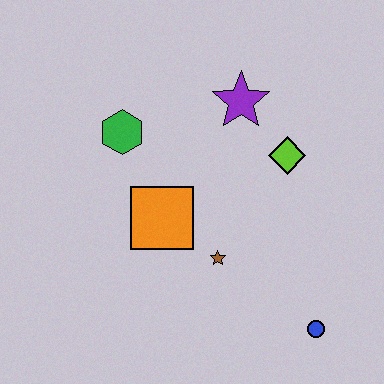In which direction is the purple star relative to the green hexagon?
The purple star is to the right of the green hexagon.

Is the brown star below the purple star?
Yes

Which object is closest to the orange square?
The brown star is closest to the orange square.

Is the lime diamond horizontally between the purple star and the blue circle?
Yes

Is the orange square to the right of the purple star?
No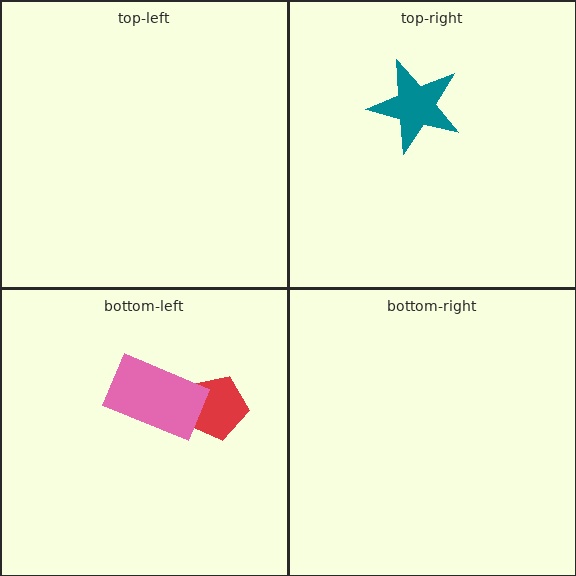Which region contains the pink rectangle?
The bottom-left region.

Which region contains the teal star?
The top-right region.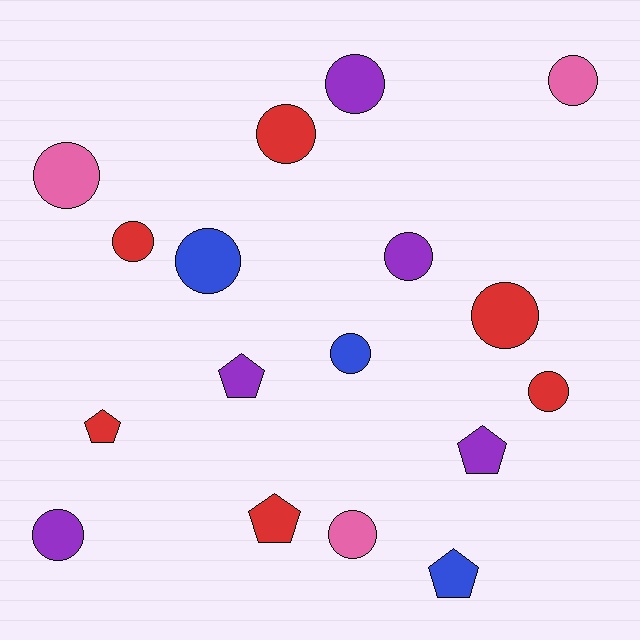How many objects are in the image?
There are 17 objects.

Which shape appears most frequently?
Circle, with 12 objects.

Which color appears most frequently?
Red, with 6 objects.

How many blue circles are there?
There are 2 blue circles.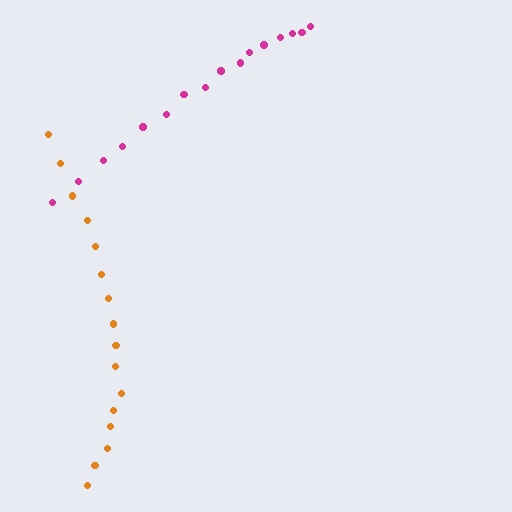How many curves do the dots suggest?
There are 2 distinct paths.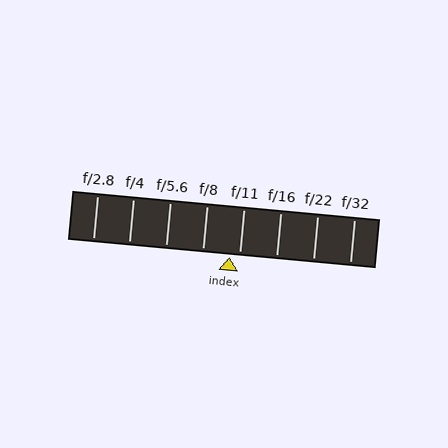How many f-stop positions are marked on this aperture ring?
There are 8 f-stop positions marked.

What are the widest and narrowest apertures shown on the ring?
The widest aperture shown is f/2.8 and the narrowest is f/32.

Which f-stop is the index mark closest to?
The index mark is closest to f/11.